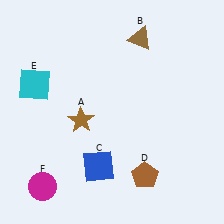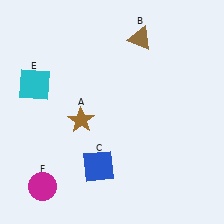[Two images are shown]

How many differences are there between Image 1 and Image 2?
There is 1 difference between the two images.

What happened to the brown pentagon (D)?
The brown pentagon (D) was removed in Image 2. It was in the bottom-right area of Image 1.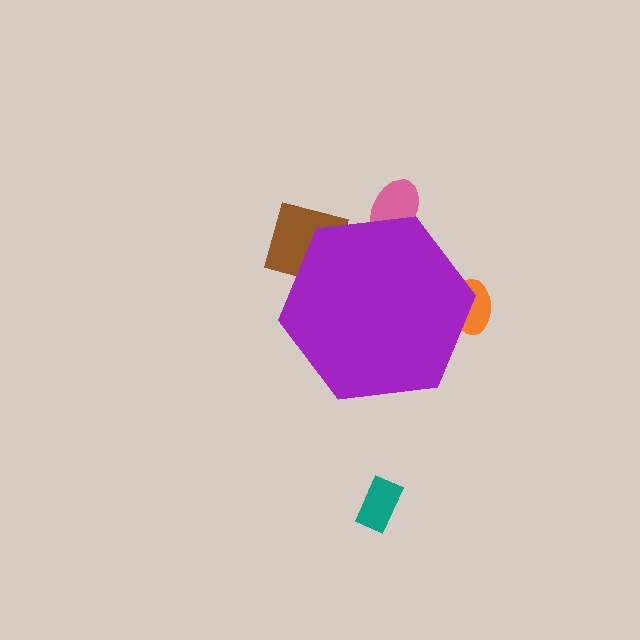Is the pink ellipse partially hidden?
Yes, the pink ellipse is partially hidden behind the purple hexagon.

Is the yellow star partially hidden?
Yes, the yellow star is partially hidden behind the purple hexagon.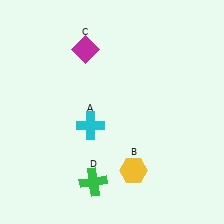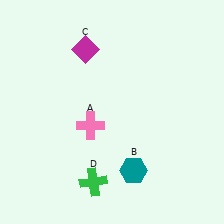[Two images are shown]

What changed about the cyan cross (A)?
In Image 1, A is cyan. In Image 2, it changed to pink.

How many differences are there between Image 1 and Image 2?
There are 2 differences between the two images.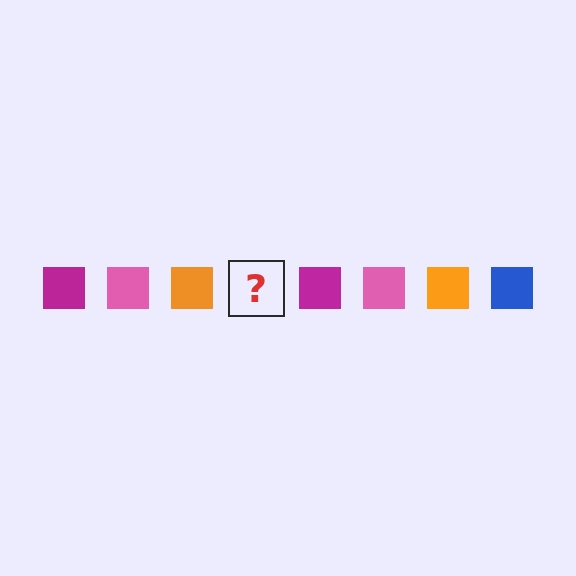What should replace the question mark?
The question mark should be replaced with a blue square.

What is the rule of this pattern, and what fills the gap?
The rule is that the pattern cycles through magenta, pink, orange, blue squares. The gap should be filled with a blue square.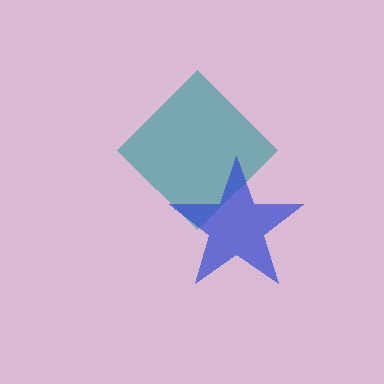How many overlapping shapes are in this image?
There are 2 overlapping shapes in the image.